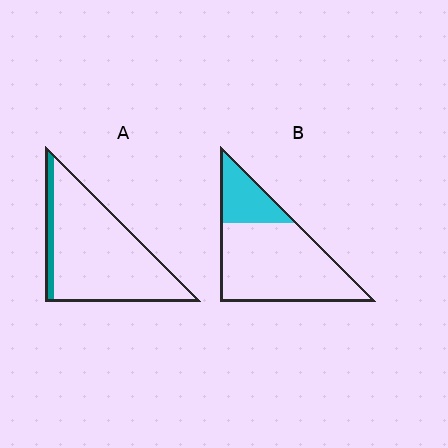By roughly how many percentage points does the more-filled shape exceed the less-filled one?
By roughly 15 percentage points (B over A).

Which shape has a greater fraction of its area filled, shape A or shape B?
Shape B.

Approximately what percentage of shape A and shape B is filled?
A is approximately 10% and B is approximately 25%.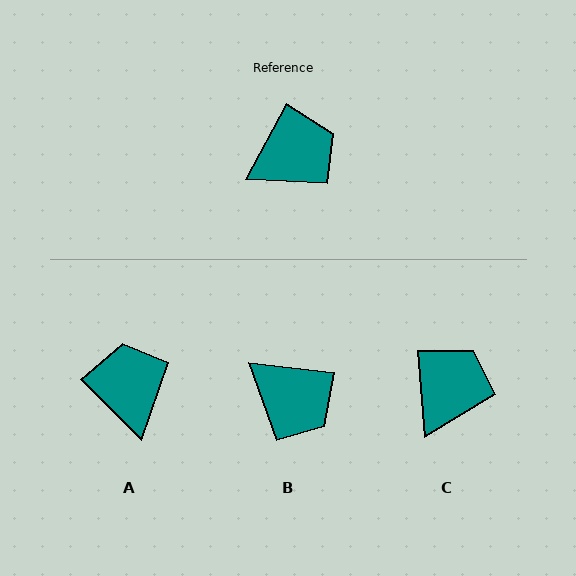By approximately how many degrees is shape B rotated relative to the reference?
Approximately 68 degrees clockwise.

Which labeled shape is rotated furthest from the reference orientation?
A, about 73 degrees away.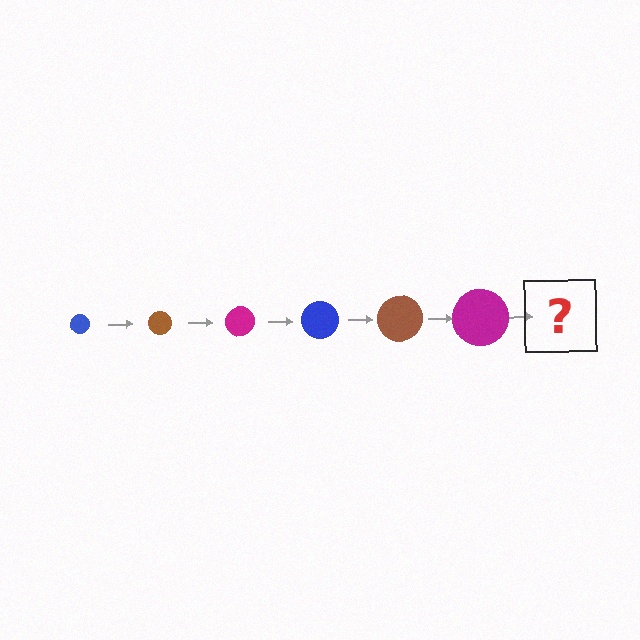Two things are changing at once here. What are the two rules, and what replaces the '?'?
The two rules are that the circle grows larger each step and the color cycles through blue, brown, and magenta. The '?' should be a blue circle, larger than the previous one.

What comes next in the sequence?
The next element should be a blue circle, larger than the previous one.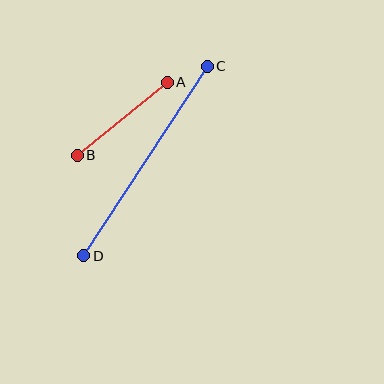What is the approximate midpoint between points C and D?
The midpoint is at approximately (145, 161) pixels.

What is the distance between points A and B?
The distance is approximately 116 pixels.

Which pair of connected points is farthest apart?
Points C and D are farthest apart.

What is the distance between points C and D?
The distance is approximately 226 pixels.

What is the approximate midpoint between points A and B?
The midpoint is at approximately (122, 119) pixels.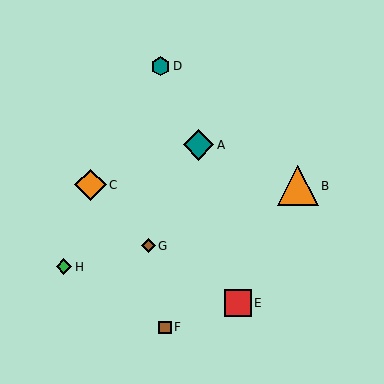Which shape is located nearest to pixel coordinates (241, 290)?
The red square (labeled E) at (238, 303) is nearest to that location.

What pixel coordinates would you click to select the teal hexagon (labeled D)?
Click at (161, 66) to select the teal hexagon D.